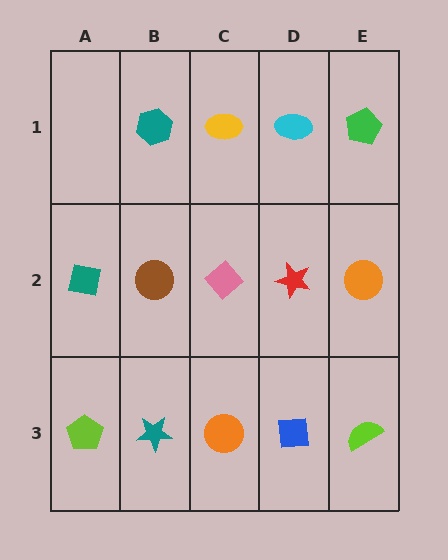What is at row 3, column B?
A teal star.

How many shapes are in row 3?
5 shapes.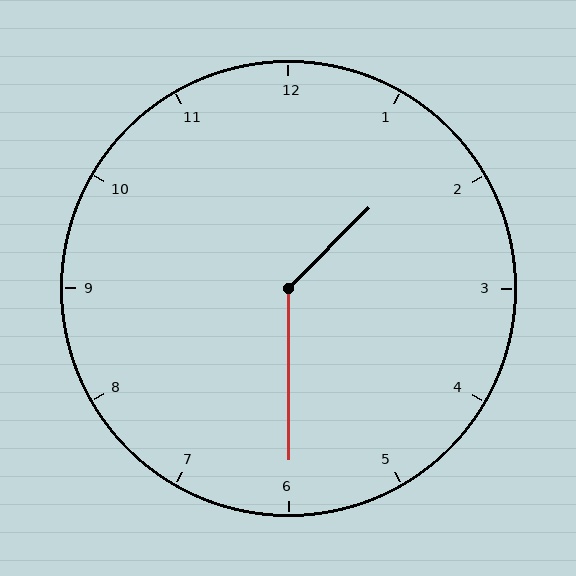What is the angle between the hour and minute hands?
Approximately 135 degrees.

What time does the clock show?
1:30.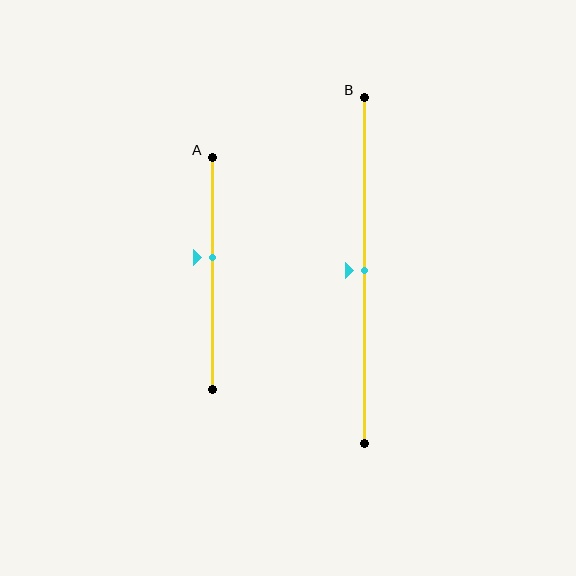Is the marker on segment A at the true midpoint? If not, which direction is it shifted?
No, the marker on segment A is shifted upward by about 7% of the segment length.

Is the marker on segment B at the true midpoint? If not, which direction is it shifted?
Yes, the marker on segment B is at the true midpoint.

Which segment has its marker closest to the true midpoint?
Segment B has its marker closest to the true midpoint.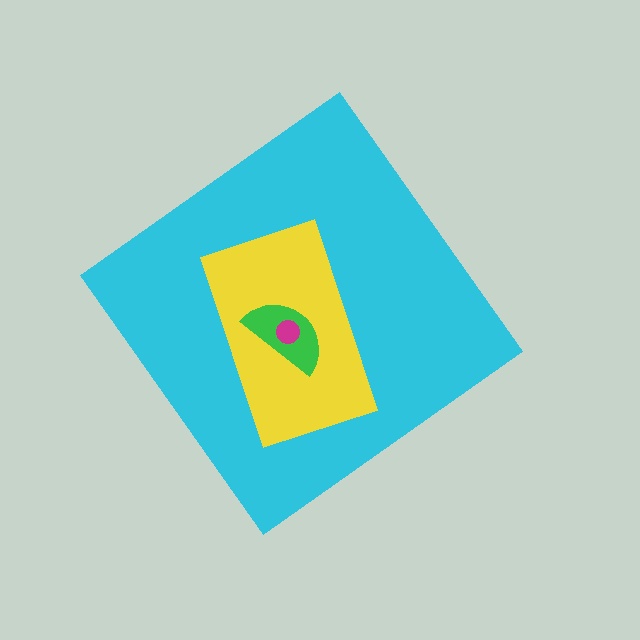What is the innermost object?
The magenta circle.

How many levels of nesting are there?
4.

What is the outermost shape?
The cyan diamond.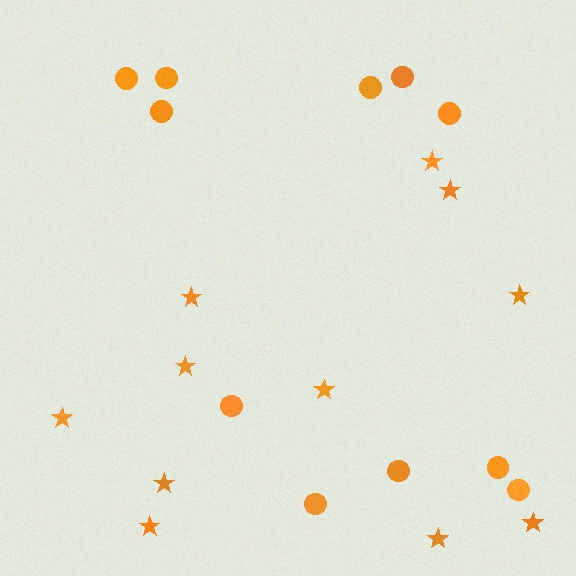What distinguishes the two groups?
There are 2 groups: one group of circles (11) and one group of stars (11).